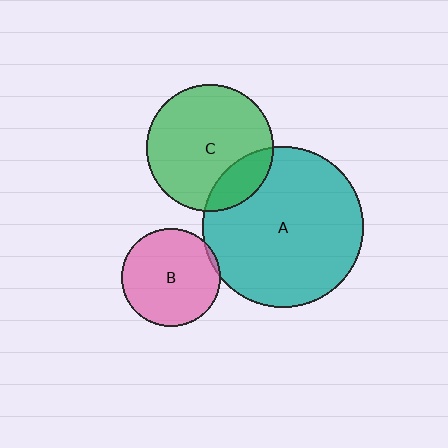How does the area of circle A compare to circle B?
Approximately 2.7 times.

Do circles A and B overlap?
Yes.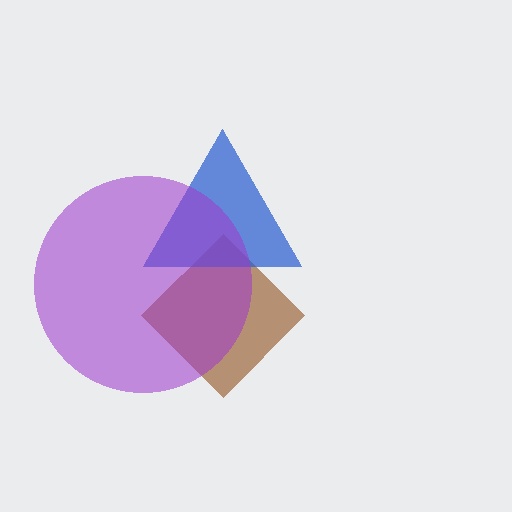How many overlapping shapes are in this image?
There are 3 overlapping shapes in the image.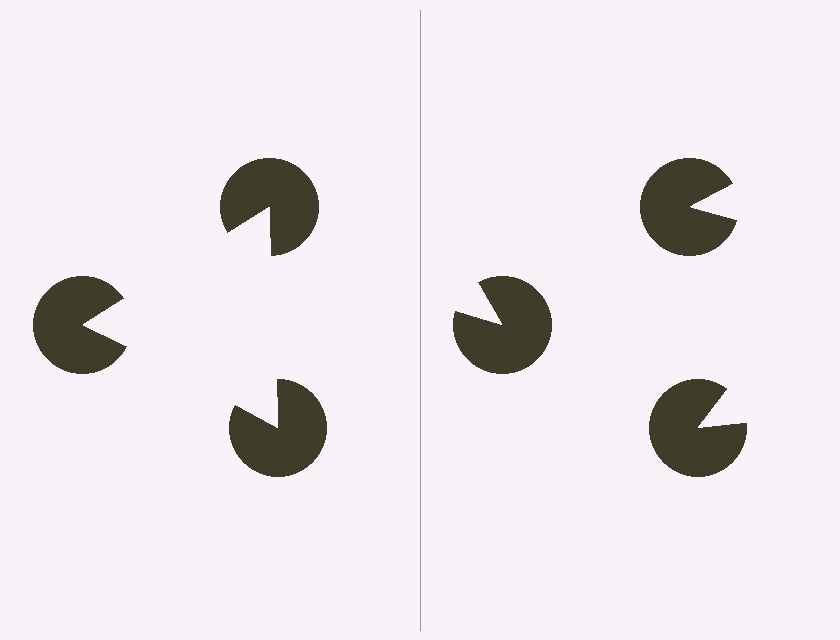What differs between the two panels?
The pac-man discs are positioned identically on both sides; only the wedge orientations differ. On the left they align to a triangle; on the right they are misaligned.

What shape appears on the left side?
An illusory triangle.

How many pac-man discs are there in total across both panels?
6 — 3 on each side.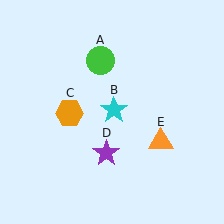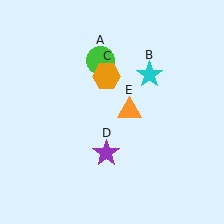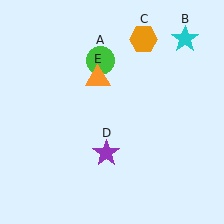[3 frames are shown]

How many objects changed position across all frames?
3 objects changed position: cyan star (object B), orange hexagon (object C), orange triangle (object E).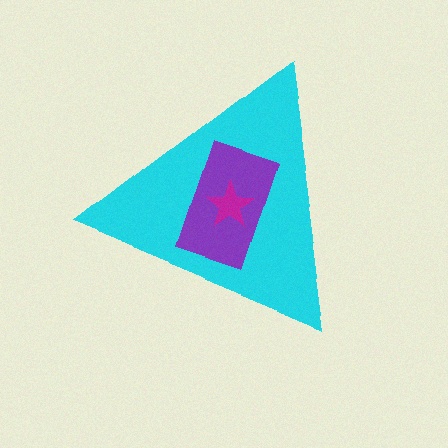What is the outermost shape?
The cyan triangle.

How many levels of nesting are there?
3.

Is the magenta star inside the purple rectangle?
Yes.